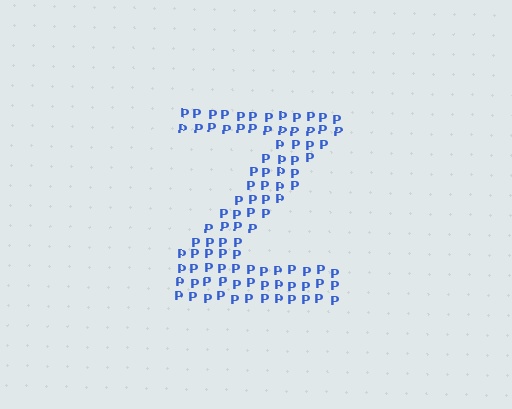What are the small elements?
The small elements are letter P's.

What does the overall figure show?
The overall figure shows the letter Z.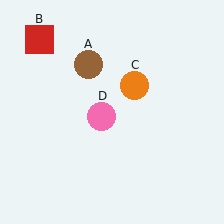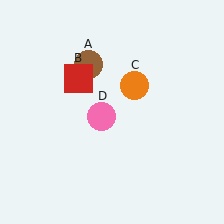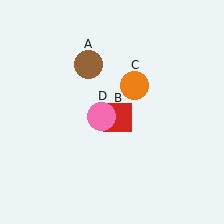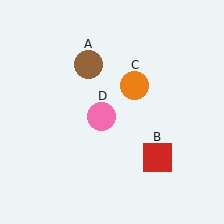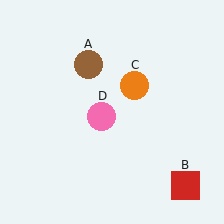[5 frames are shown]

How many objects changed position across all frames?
1 object changed position: red square (object B).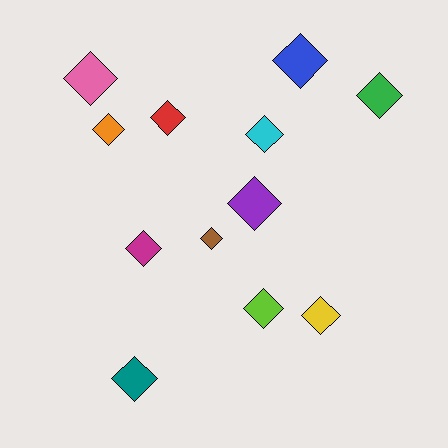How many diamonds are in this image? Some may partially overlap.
There are 12 diamonds.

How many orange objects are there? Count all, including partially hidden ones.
There is 1 orange object.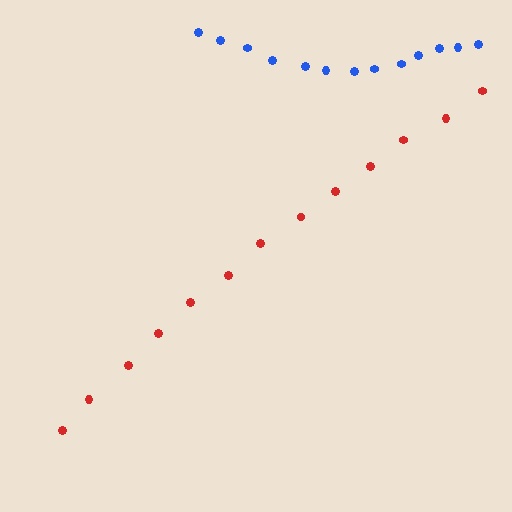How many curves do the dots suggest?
There are 2 distinct paths.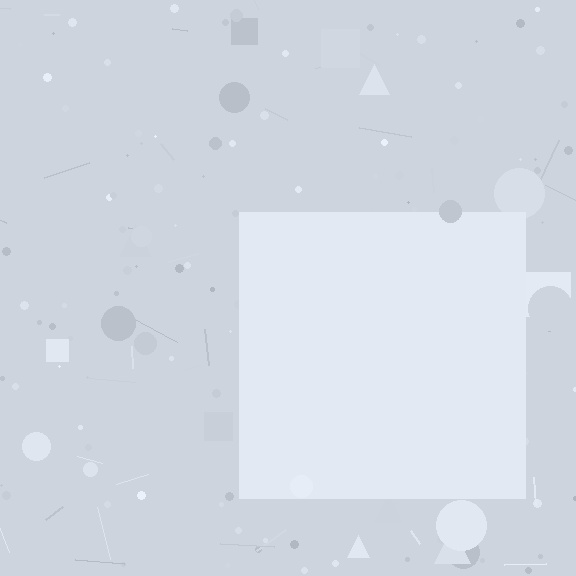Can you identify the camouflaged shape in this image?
The camouflaged shape is a square.